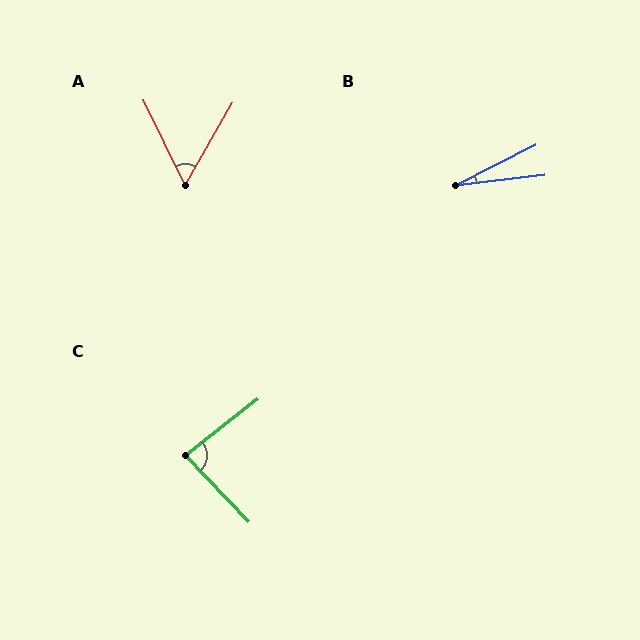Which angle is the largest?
C, at approximately 84 degrees.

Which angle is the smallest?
B, at approximately 20 degrees.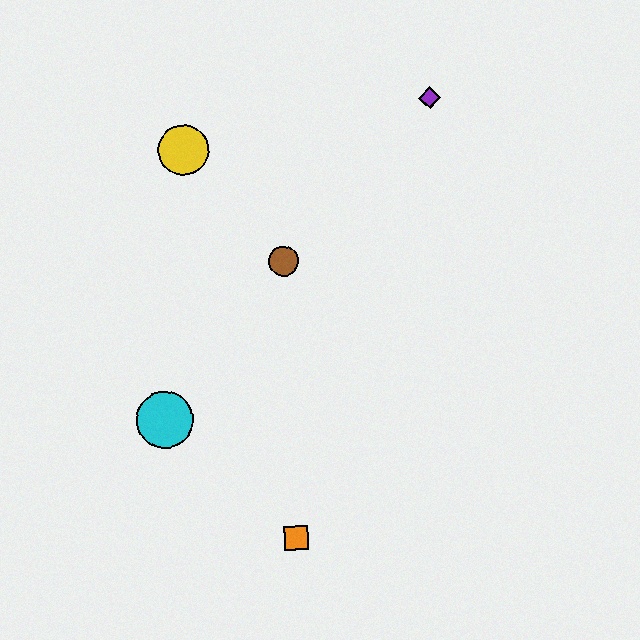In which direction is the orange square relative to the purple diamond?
The orange square is below the purple diamond.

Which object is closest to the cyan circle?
The orange square is closest to the cyan circle.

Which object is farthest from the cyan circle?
The purple diamond is farthest from the cyan circle.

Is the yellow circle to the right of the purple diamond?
No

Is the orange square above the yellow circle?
No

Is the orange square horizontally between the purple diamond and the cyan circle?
Yes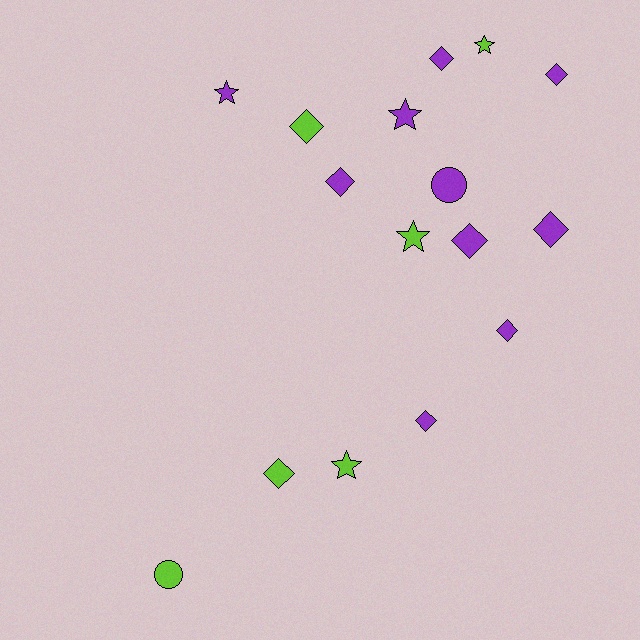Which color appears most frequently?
Purple, with 10 objects.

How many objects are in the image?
There are 16 objects.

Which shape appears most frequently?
Diamond, with 9 objects.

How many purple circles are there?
There is 1 purple circle.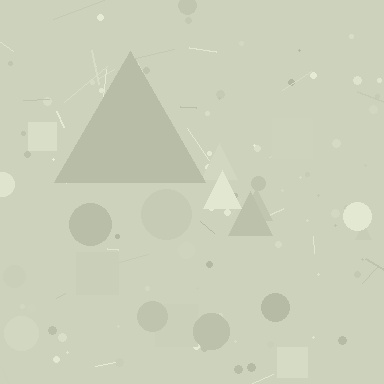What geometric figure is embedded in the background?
A triangle is embedded in the background.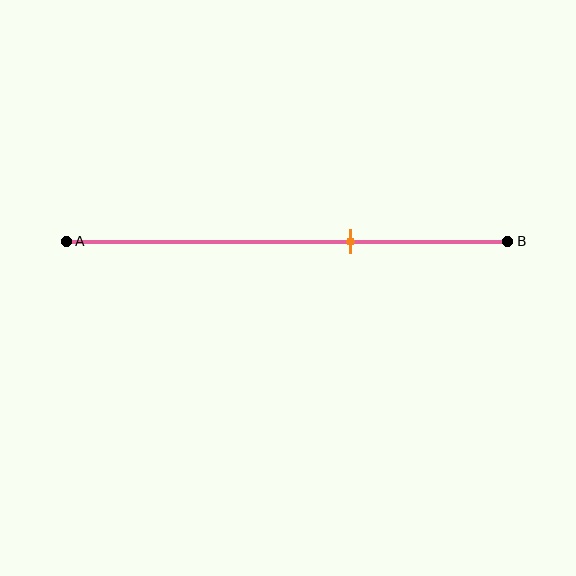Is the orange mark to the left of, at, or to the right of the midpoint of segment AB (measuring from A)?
The orange mark is to the right of the midpoint of segment AB.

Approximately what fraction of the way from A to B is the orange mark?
The orange mark is approximately 65% of the way from A to B.